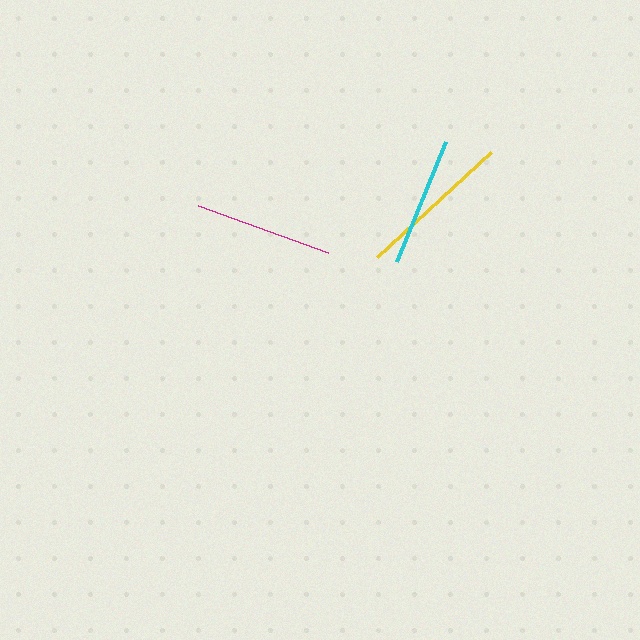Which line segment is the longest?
The yellow line is the longest at approximately 155 pixels.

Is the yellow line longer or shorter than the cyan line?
The yellow line is longer than the cyan line.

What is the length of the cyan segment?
The cyan segment is approximately 129 pixels long.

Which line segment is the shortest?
The cyan line is the shortest at approximately 129 pixels.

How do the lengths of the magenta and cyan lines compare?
The magenta and cyan lines are approximately the same length.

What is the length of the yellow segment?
The yellow segment is approximately 155 pixels long.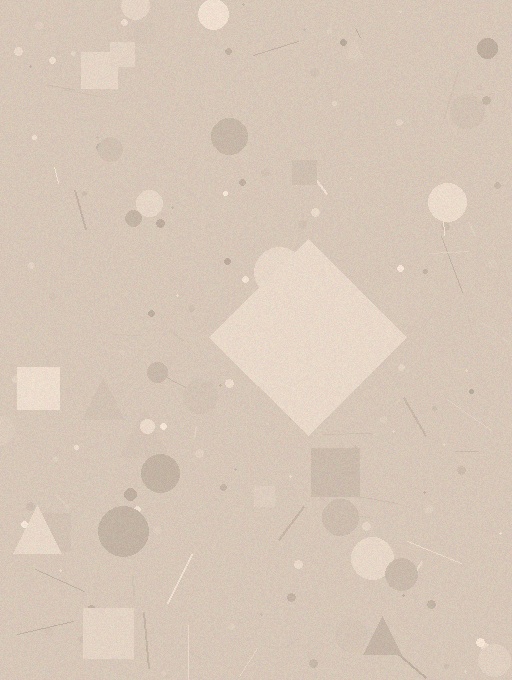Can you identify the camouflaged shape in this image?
The camouflaged shape is a diamond.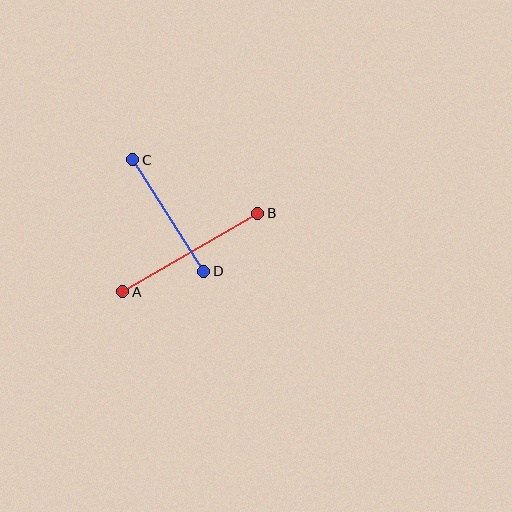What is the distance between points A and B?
The distance is approximately 156 pixels.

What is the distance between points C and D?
The distance is approximately 132 pixels.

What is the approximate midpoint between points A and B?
The midpoint is at approximately (190, 253) pixels.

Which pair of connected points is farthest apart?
Points A and B are farthest apart.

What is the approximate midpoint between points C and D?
The midpoint is at approximately (168, 216) pixels.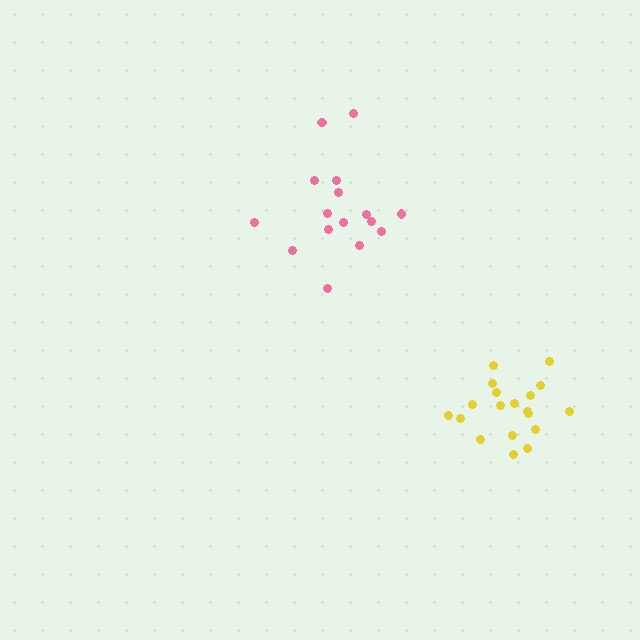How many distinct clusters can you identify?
There are 2 distinct clusters.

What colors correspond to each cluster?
The clusters are colored: pink, yellow.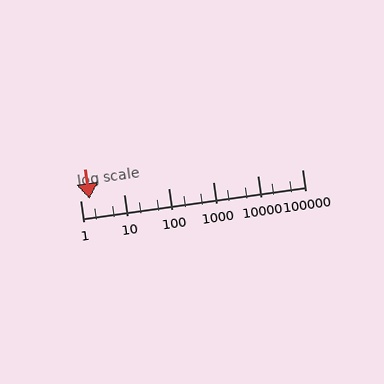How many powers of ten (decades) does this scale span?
The scale spans 5 decades, from 1 to 100000.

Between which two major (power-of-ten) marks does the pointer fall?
The pointer is between 1 and 10.